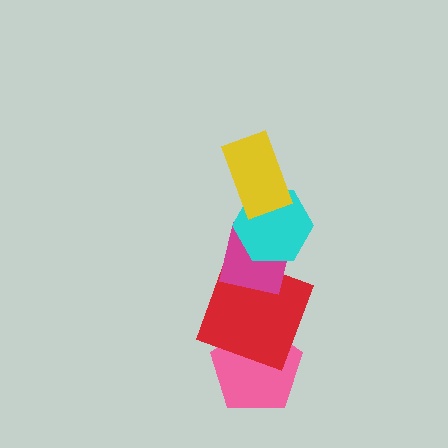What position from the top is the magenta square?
The magenta square is 3rd from the top.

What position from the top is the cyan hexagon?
The cyan hexagon is 2nd from the top.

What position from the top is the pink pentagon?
The pink pentagon is 5th from the top.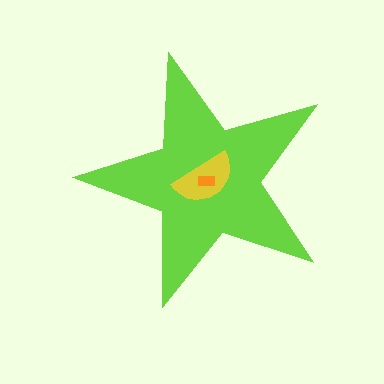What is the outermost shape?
The lime star.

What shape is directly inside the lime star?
The yellow semicircle.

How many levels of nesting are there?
3.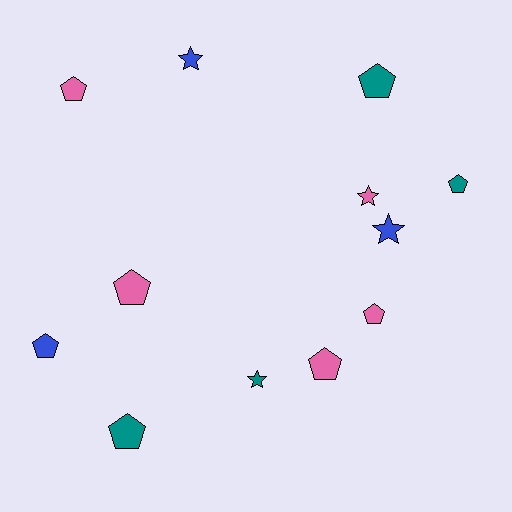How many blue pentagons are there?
There is 1 blue pentagon.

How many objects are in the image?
There are 12 objects.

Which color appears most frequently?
Pink, with 5 objects.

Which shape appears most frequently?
Pentagon, with 8 objects.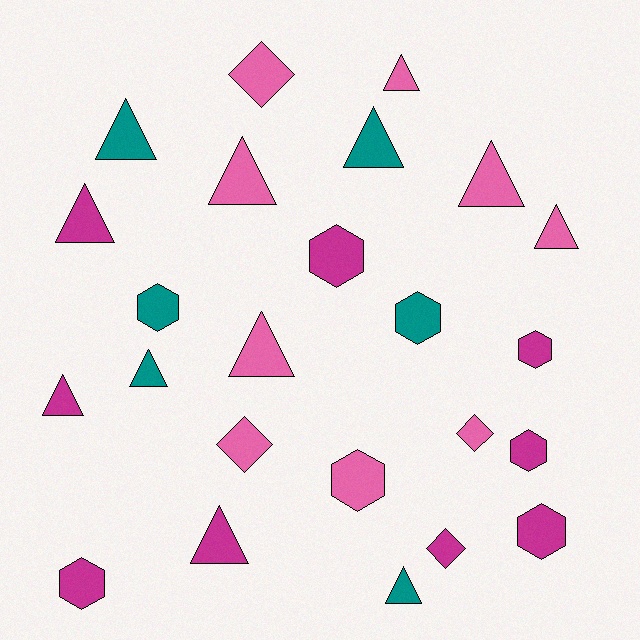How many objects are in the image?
There are 24 objects.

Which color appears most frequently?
Magenta, with 9 objects.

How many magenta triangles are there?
There are 3 magenta triangles.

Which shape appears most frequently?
Triangle, with 12 objects.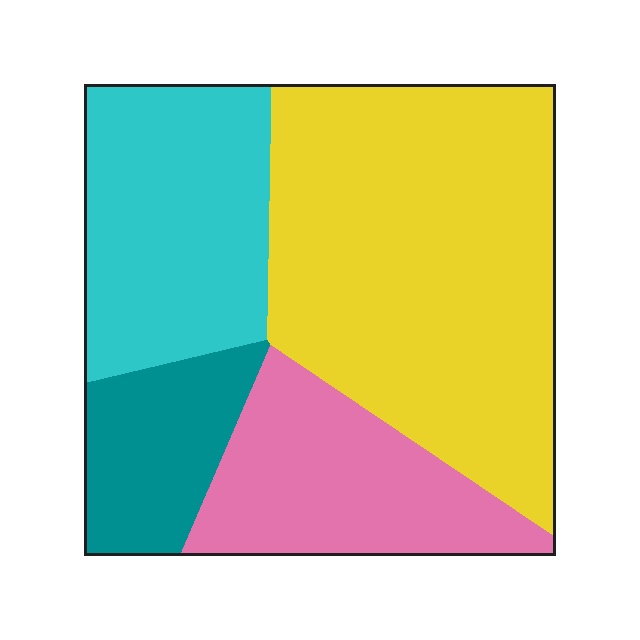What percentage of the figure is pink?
Pink takes up about one fifth (1/5) of the figure.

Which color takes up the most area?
Yellow, at roughly 45%.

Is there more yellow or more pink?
Yellow.